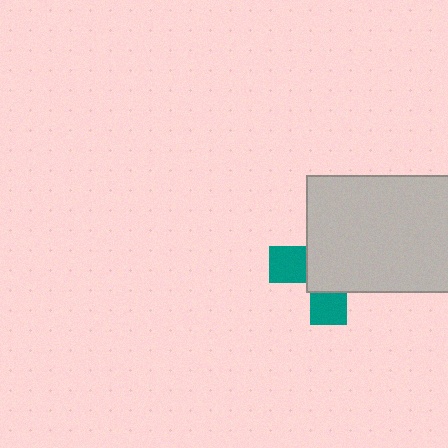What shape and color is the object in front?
The object in front is a light gray rectangle.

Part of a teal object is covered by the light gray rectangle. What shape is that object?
It is a cross.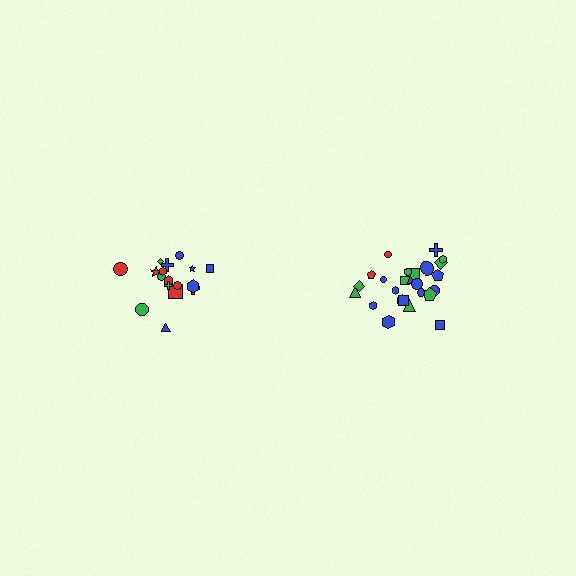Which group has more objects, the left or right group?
The right group.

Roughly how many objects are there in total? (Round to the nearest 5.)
Roughly 45 objects in total.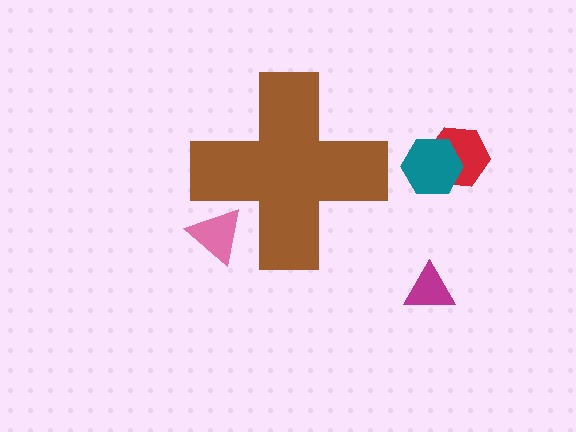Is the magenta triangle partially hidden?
No, the magenta triangle is fully visible.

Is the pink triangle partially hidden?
Yes, the pink triangle is partially hidden behind the brown cross.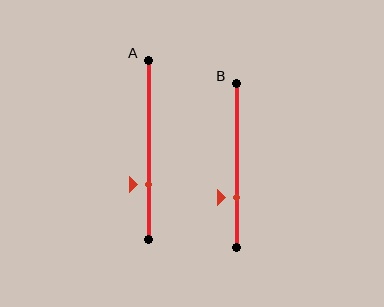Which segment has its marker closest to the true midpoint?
Segment A has its marker closest to the true midpoint.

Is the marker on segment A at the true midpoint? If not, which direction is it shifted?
No, the marker on segment A is shifted downward by about 19% of the segment length.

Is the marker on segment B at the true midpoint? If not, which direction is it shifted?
No, the marker on segment B is shifted downward by about 20% of the segment length.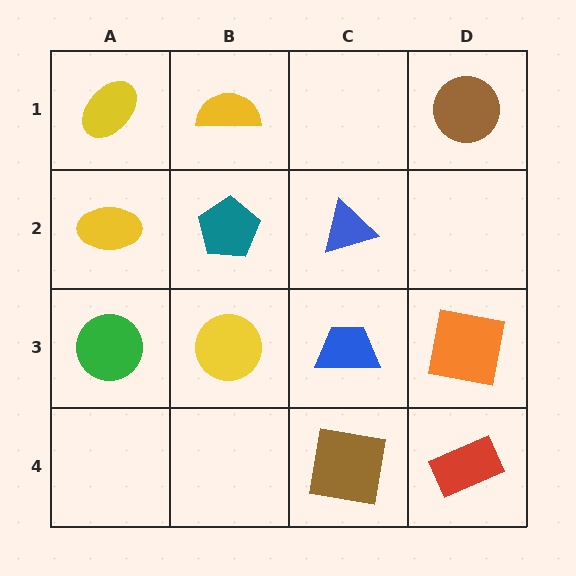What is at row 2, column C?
A blue triangle.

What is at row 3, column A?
A green circle.